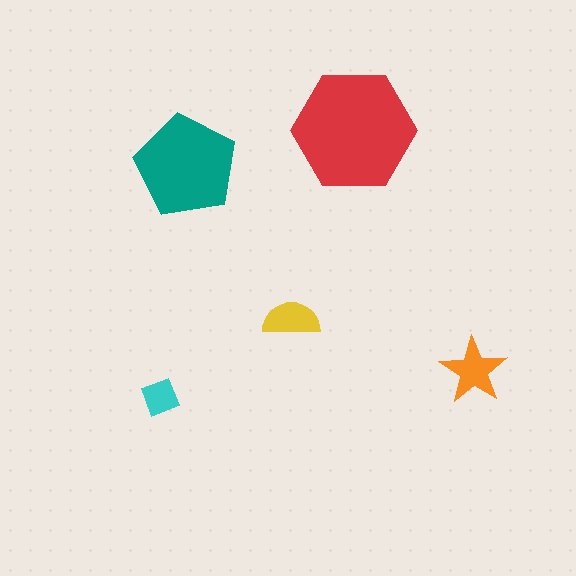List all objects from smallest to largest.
The cyan diamond, the yellow semicircle, the orange star, the teal pentagon, the red hexagon.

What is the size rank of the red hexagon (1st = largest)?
1st.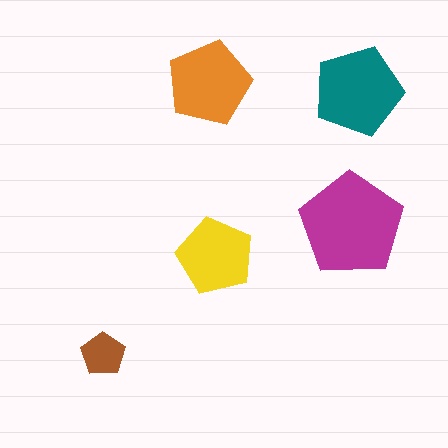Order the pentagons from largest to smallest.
the magenta one, the teal one, the orange one, the yellow one, the brown one.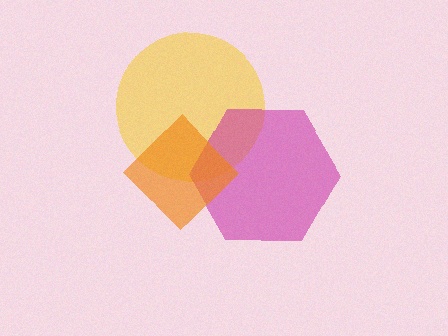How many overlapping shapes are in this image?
There are 3 overlapping shapes in the image.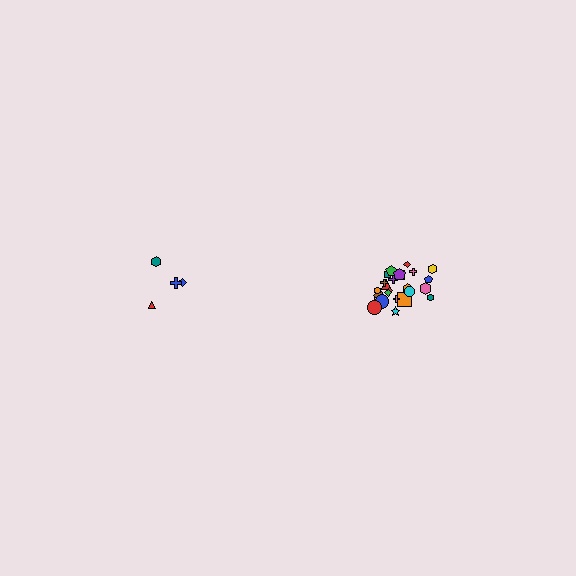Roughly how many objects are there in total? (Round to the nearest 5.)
Roughly 30 objects in total.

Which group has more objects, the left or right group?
The right group.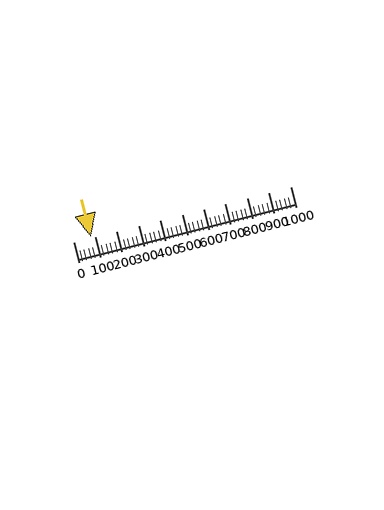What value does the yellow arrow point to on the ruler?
The yellow arrow points to approximately 80.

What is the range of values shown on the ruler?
The ruler shows values from 0 to 1000.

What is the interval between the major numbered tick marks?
The major tick marks are spaced 100 units apart.